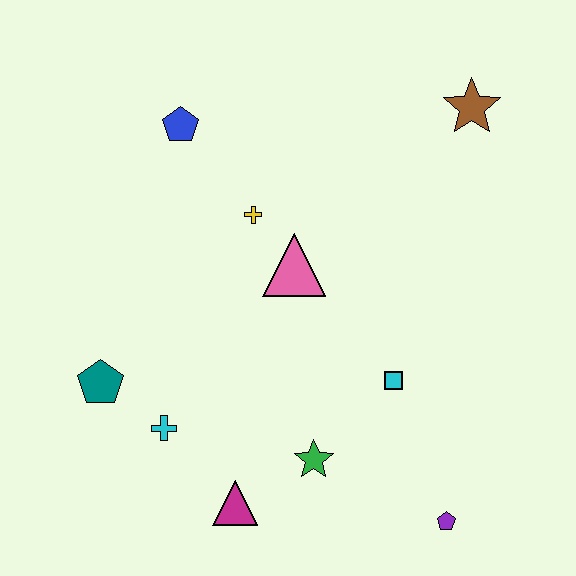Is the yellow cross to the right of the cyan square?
No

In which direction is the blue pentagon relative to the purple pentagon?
The blue pentagon is above the purple pentagon.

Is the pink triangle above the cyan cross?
Yes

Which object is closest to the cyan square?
The green star is closest to the cyan square.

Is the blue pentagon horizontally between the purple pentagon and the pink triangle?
No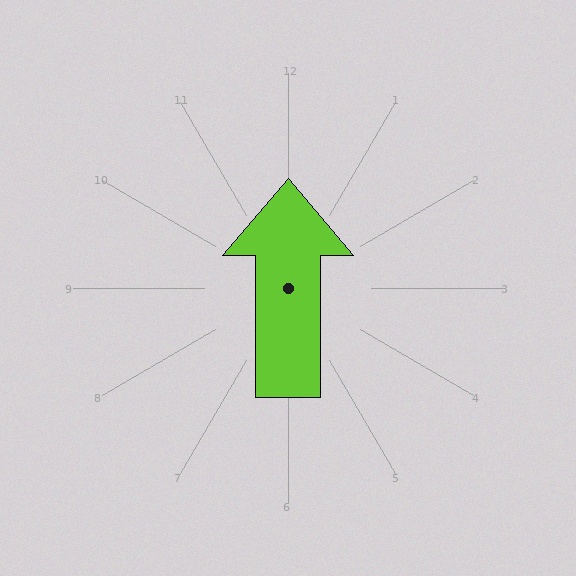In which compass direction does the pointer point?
North.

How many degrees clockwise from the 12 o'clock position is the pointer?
Approximately 0 degrees.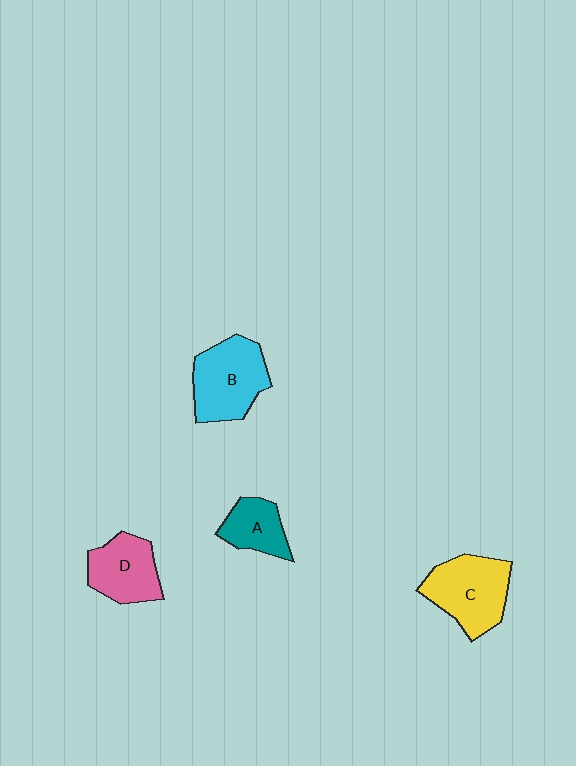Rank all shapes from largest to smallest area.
From largest to smallest: C (yellow), B (cyan), D (pink), A (teal).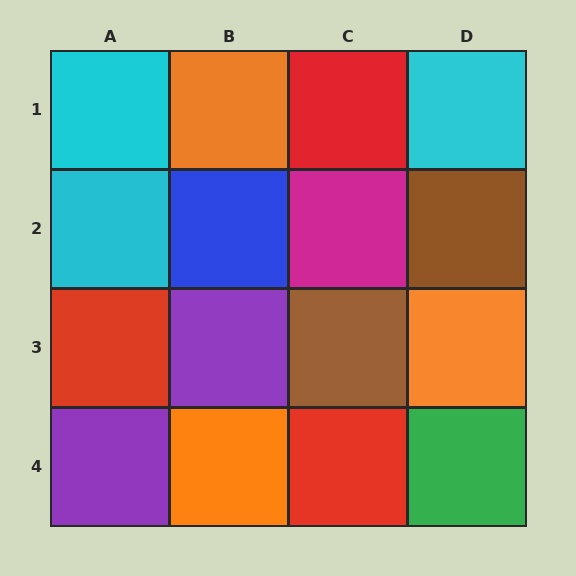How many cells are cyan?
3 cells are cyan.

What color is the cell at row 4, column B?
Orange.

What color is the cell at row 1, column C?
Red.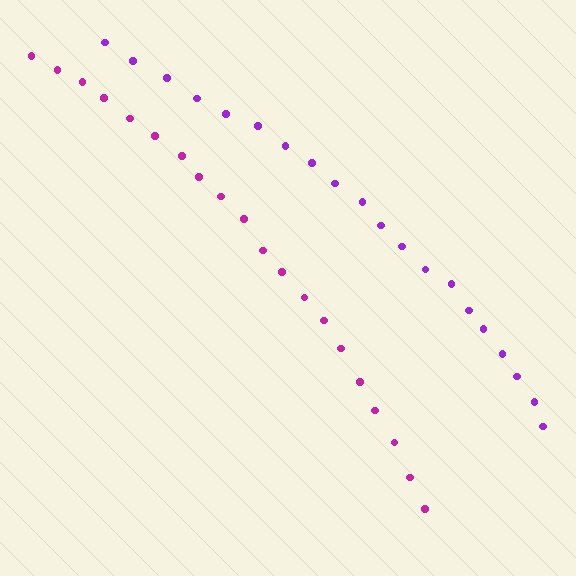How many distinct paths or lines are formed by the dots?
There are 2 distinct paths.